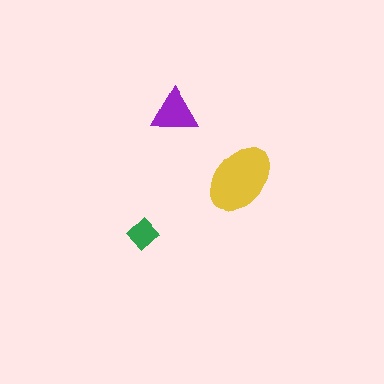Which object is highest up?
The purple triangle is topmost.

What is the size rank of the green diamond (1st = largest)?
3rd.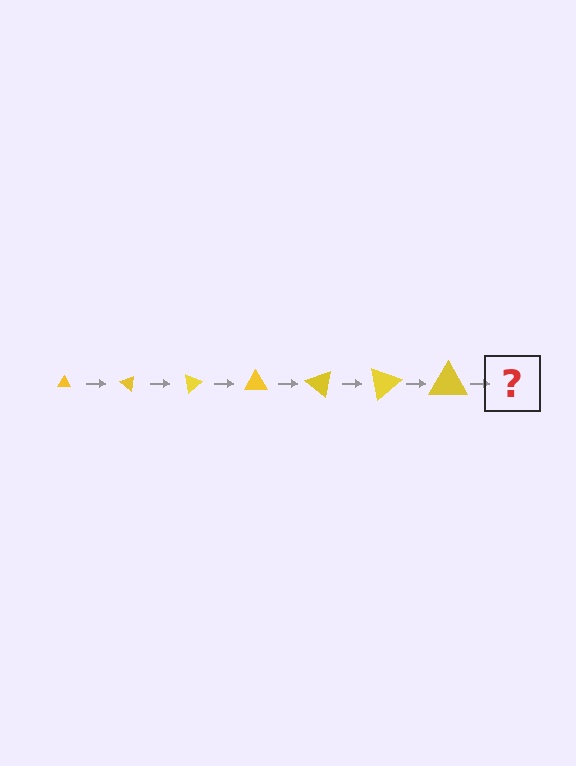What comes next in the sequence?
The next element should be a triangle, larger than the previous one and rotated 280 degrees from the start.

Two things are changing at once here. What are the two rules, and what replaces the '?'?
The two rules are that the triangle grows larger each step and it rotates 40 degrees each step. The '?' should be a triangle, larger than the previous one and rotated 280 degrees from the start.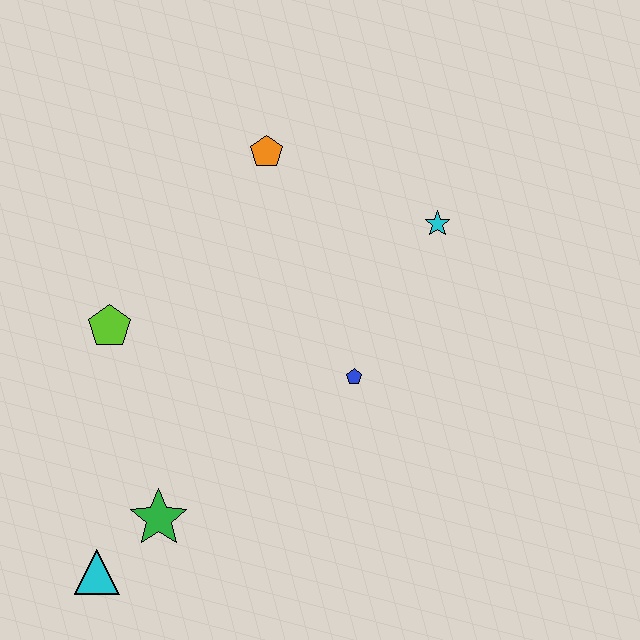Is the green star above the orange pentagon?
No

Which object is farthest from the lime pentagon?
The cyan star is farthest from the lime pentagon.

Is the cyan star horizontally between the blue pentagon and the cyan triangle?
No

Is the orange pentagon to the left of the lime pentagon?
No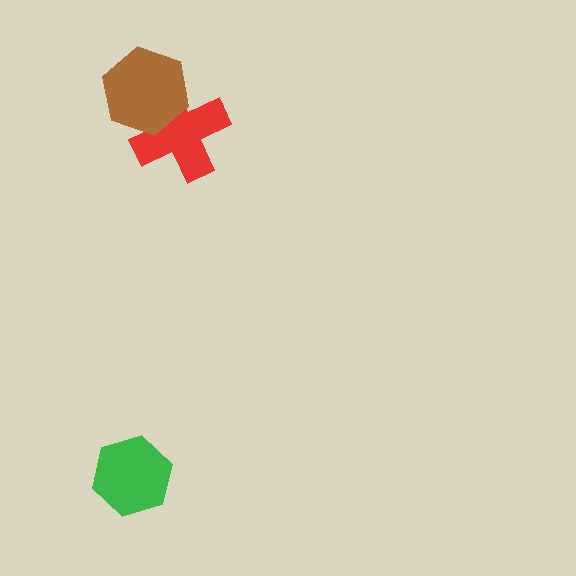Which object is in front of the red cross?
The brown hexagon is in front of the red cross.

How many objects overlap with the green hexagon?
0 objects overlap with the green hexagon.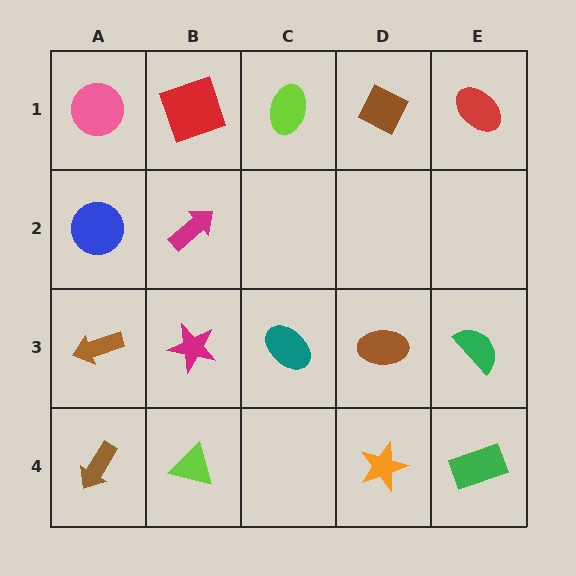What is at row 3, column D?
A brown ellipse.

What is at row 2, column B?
A magenta arrow.